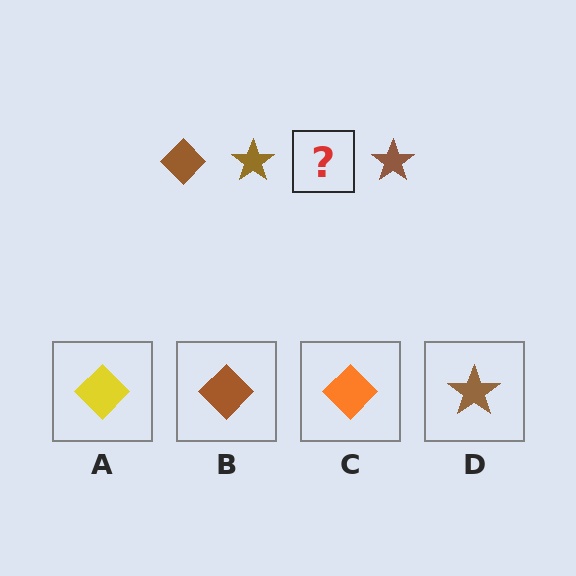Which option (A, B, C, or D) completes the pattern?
B.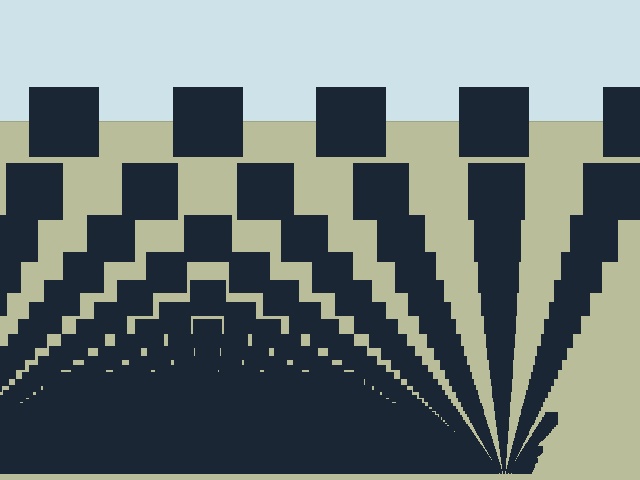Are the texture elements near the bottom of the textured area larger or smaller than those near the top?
Smaller. The gradient is inverted — elements near the bottom are smaller and denser.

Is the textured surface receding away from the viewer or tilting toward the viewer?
The surface appears to tilt toward the viewer. Texture elements get larger and sparser toward the top.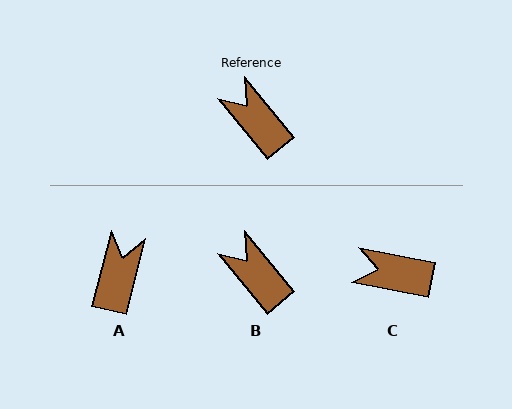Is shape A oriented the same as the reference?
No, it is off by about 54 degrees.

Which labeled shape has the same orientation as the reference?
B.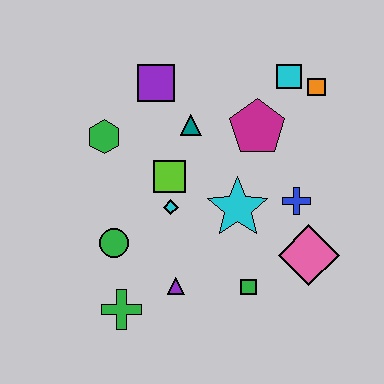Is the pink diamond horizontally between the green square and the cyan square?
No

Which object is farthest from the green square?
The purple square is farthest from the green square.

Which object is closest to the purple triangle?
The green cross is closest to the purple triangle.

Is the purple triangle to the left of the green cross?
No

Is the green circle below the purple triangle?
No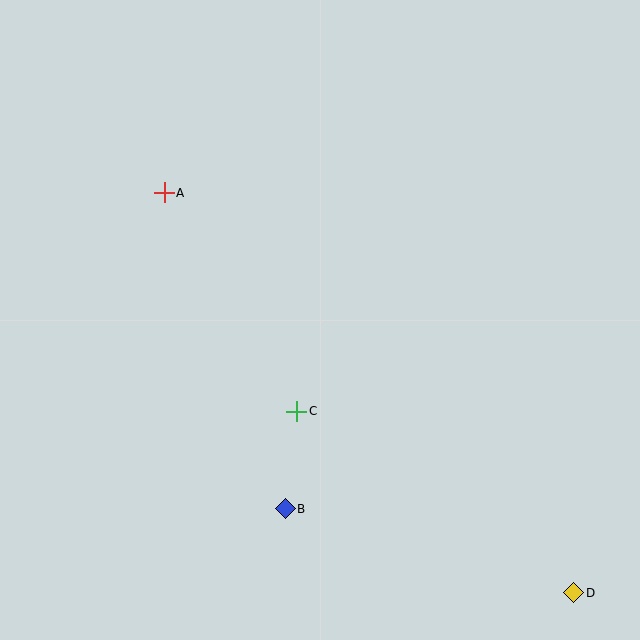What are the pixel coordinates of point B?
Point B is at (285, 509).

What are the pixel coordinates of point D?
Point D is at (574, 593).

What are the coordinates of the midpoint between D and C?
The midpoint between D and C is at (435, 502).